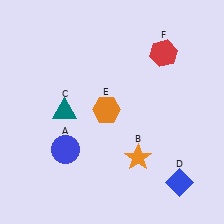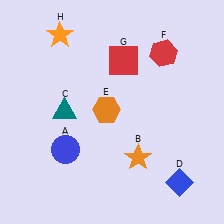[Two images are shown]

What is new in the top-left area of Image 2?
An orange star (H) was added in the top-left area of Image 2.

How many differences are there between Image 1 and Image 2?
There are 2 differences between the two images.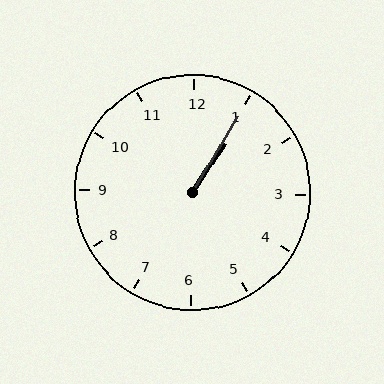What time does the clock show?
1:05.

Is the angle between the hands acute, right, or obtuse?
It is acute.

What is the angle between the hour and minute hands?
Approximately 2 degrees.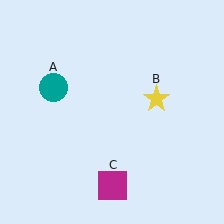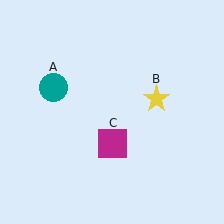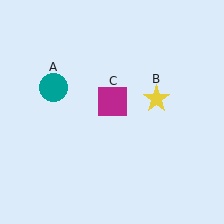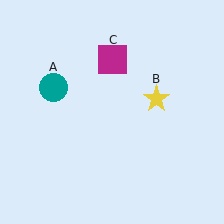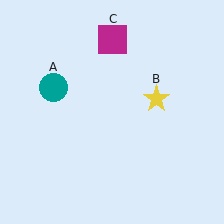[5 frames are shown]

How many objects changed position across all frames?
1 object changed position: magenta square (object C).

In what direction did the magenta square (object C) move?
The magenta square (object C) moved up.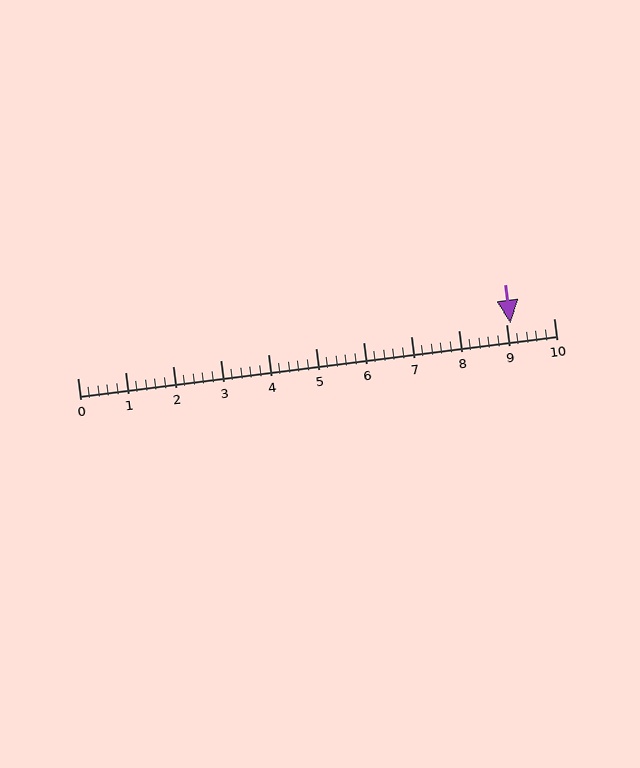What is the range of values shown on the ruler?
The ruler shows values from 0 to 10.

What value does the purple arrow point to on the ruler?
The purple arrow points to approximately 9.1.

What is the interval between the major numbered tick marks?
The major tick marks are spaced 1 units apart.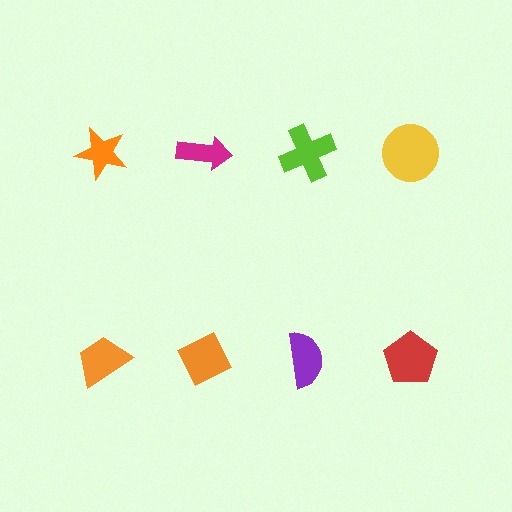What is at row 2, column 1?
An orange trapezoid.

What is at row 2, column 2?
An orange diamond.